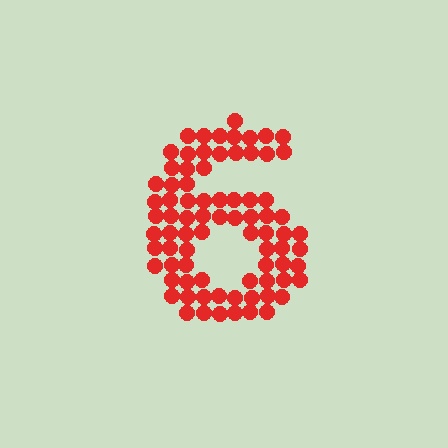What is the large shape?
The large shape is the digit 6.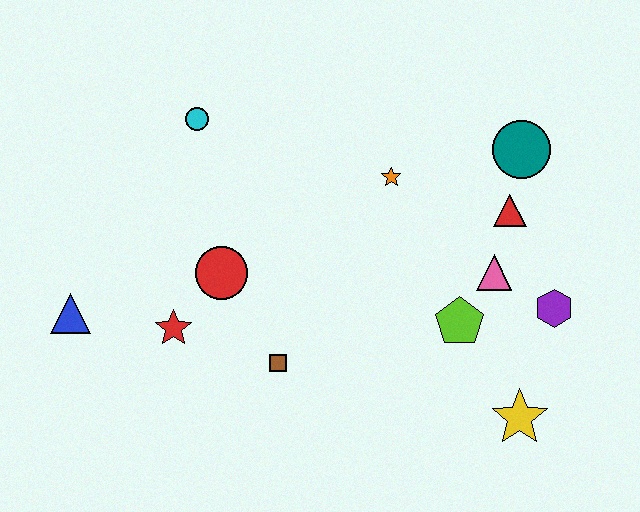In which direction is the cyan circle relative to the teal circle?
The cyan circle is to the left of the teal circle.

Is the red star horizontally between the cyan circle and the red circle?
No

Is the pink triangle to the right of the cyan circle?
Yes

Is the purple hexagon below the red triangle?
Yes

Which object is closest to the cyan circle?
The red circle is closest to the cyan circle.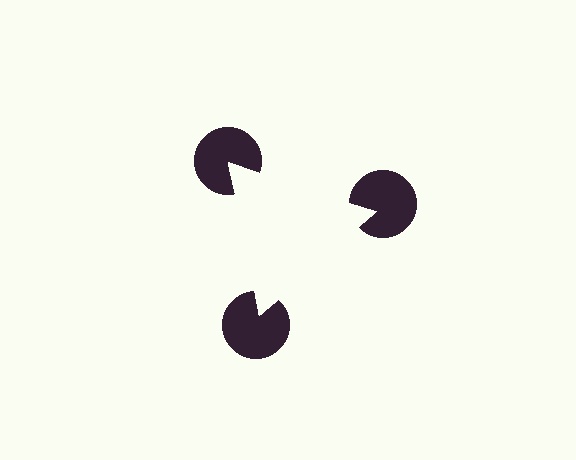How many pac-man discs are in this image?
There are 3 — one at each vertex of the illusory triangle.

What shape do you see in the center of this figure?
An illusory triangle — its edges are inferred from the aligned wedge cuts in the pac-man discs, not physically drawn.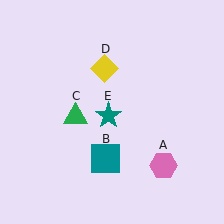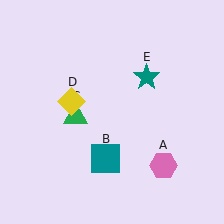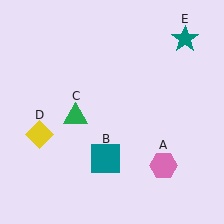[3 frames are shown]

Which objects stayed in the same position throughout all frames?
Pink hexagon (object A) and teal square (object B) and green triangle (object C) remained stationary.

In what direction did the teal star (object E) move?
The teal star (object E) moved up and to the right.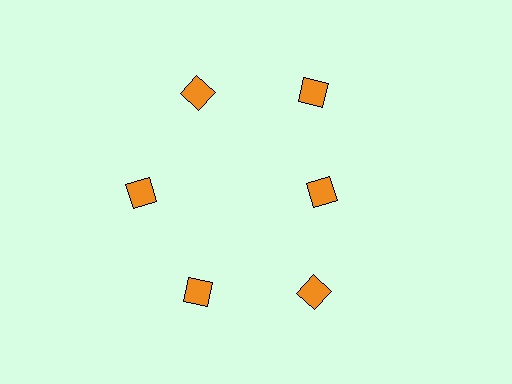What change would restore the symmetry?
The symmetry would be restored by moving it outward, back onto the ring so that all 6 diamonds sit at equal angles and equal distance from the center.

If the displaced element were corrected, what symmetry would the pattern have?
It would have 6-fold rotational symmetry — the pattern would map onto itself every 60 degrees.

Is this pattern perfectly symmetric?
No. The 6 orange diamonds are arranged in a ring, but one element near the 3 o'clock position is pulled inward toward the center, breaking the 6-fold rotational symmetry.